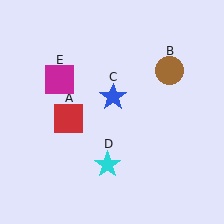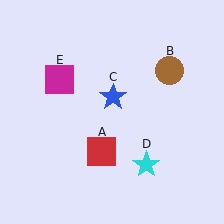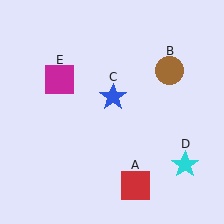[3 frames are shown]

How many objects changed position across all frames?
2 objects changed position: red square (object A), cyan star (object D).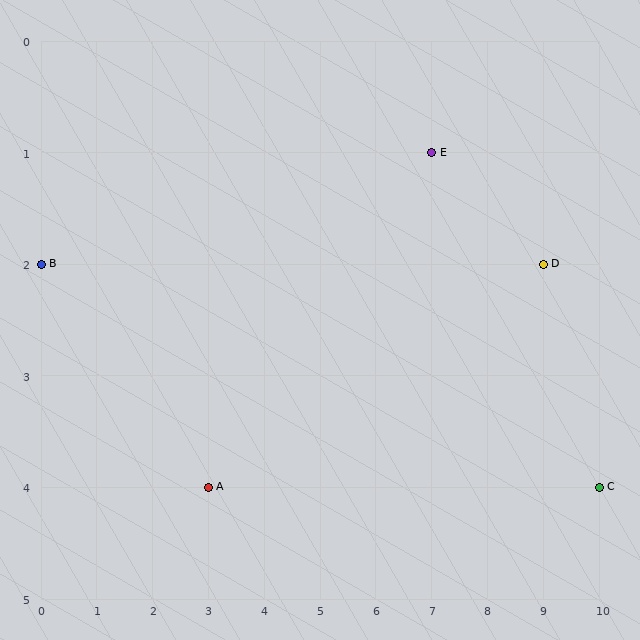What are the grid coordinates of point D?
Point D is at grid coordinates (9, 2).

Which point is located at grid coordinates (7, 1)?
Point E is at (7, 1).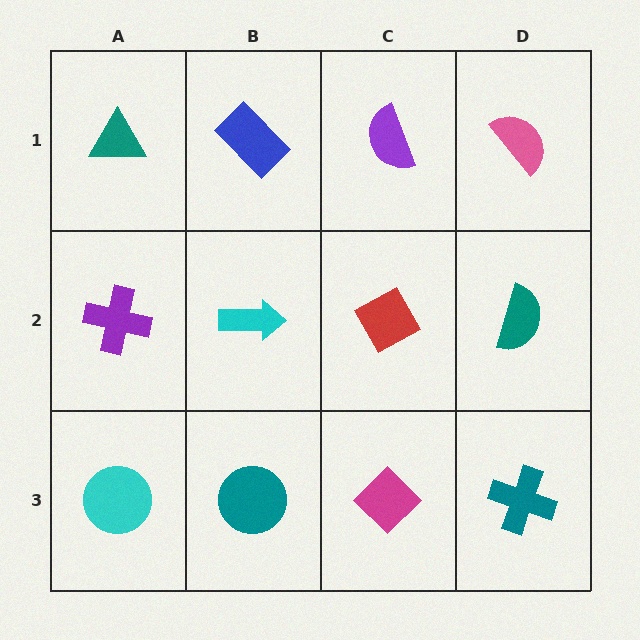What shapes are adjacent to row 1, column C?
A red diamond (row 2, column C), a blue rectangle (row 1, column B), a pink semicircle (row 1, column D).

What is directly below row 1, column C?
A red diamond.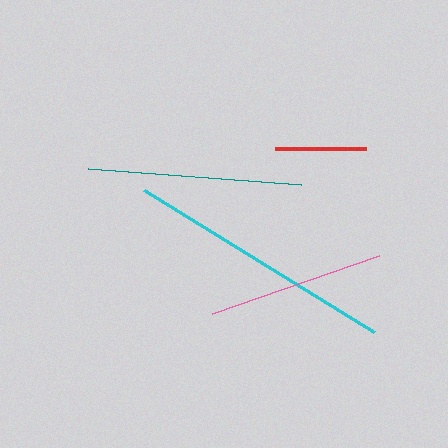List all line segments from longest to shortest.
From longest to shortest: cyan, teal, pink, red.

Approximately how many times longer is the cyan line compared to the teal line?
The cyan line is approximately 1.3 times the length of the teal line.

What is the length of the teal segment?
The teal segment is approximately 214 pixels long.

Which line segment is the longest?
The cyan line is the longest at approximately 270 pixels.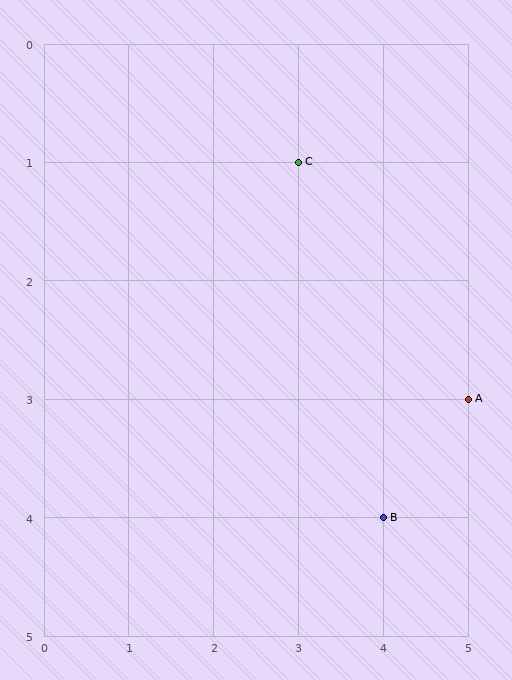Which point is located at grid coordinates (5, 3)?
Point A is at (5, 3).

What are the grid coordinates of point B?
Point B is at grid coordinates (4, 4).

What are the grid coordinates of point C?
Point C is at grid coordinates (3, 1).